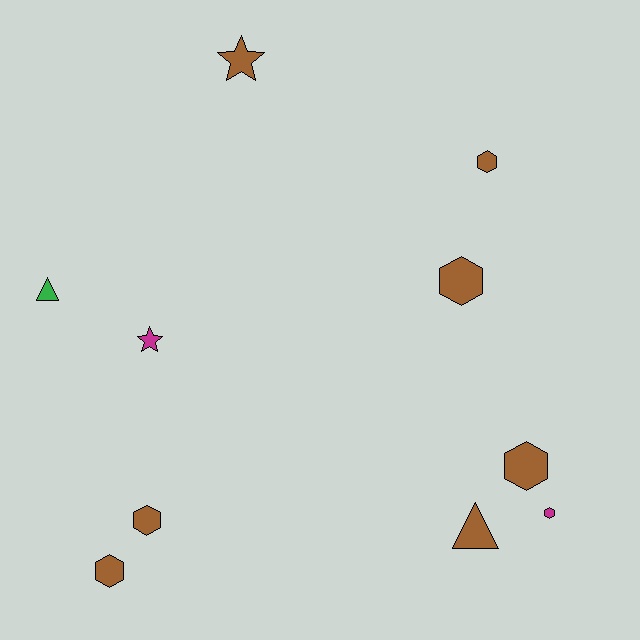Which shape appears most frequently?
Hexagon, with 6 objects.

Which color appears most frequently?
Brown, with 7 objects.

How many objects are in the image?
There are 10 objects.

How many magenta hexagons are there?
There is 1 magenta hexagon.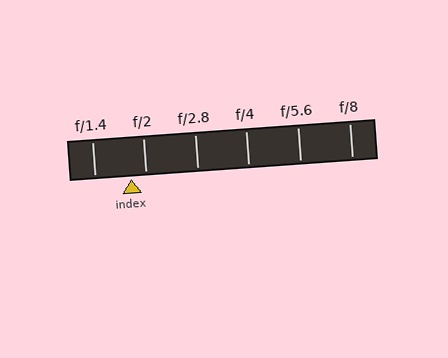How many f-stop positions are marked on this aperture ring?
There are 6 f-stop positions marked.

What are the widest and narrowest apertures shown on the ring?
The widest aperture shown is f/1.4 and the narrowest is f/8.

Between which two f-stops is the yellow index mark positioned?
The index mark is between f/1.4 and f/2.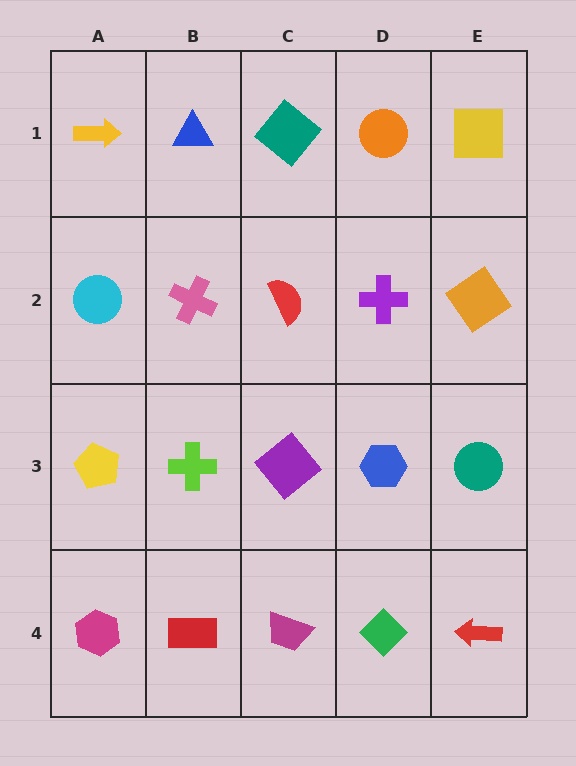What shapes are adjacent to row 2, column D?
An orange circle (row 1, column D), a blue hexagon (row 3, column D), a red semicircle (row 2, column C), an orange diamond (row 2, column E).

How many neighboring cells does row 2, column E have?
3.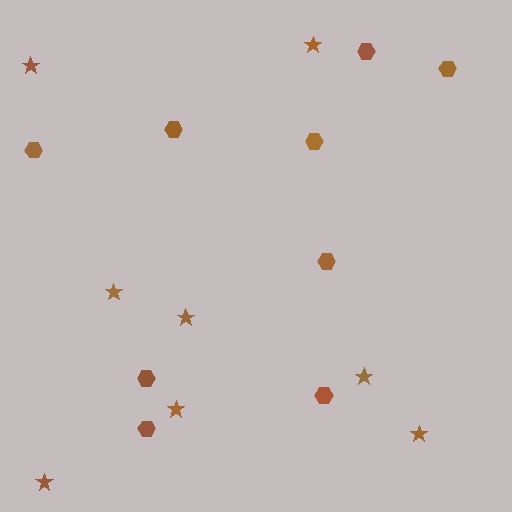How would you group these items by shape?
There are 2 groups: one group of hexagons (9) and one group of stars (8).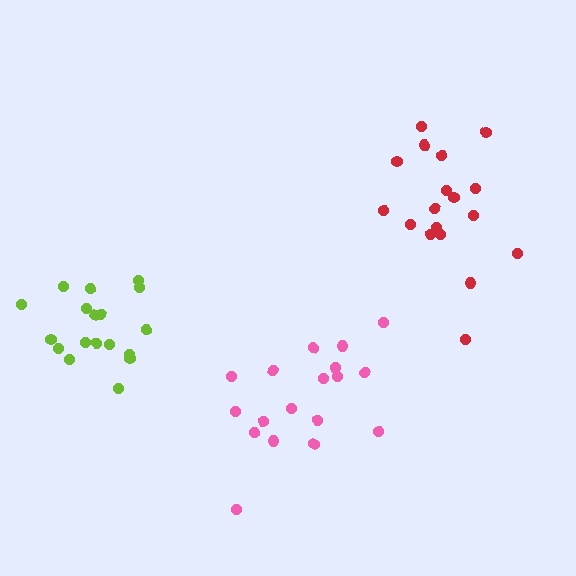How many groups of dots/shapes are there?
There are 3 groups.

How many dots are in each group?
Group 1: 18 dots, Group 2: 18 dots, Group 3: 18 dots (54 total).